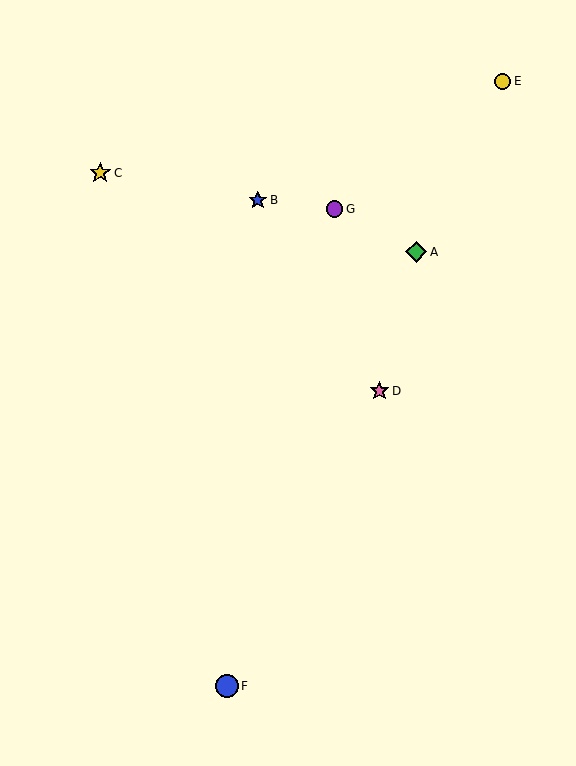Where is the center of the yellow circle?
The center of the yellow circle is at (503, 81).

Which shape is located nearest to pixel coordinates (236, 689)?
The blue circle (labeled F) at (227, 686) is nearest to that location.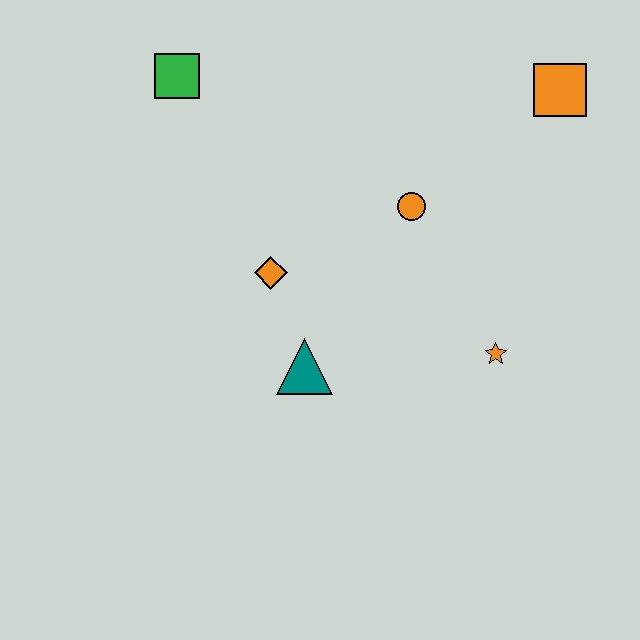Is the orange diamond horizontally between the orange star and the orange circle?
No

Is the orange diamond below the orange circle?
Yes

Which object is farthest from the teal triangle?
The orange square is farthest from the teal triangle.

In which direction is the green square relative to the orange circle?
The green square is to the left of the orange circle.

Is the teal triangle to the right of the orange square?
No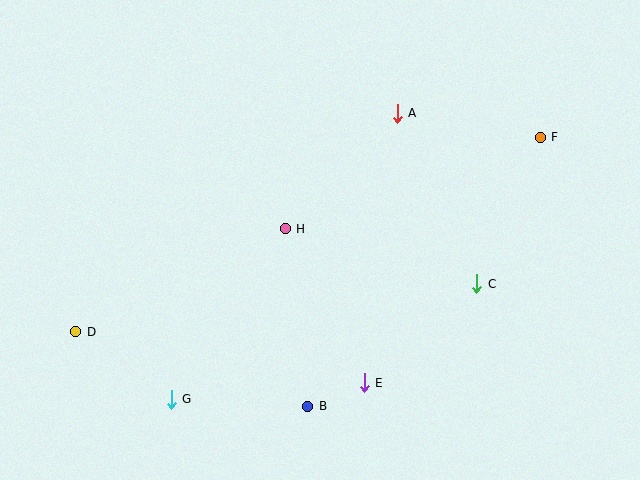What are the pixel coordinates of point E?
Point E is at (364, 383).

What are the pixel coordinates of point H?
Point H is at (285, 229).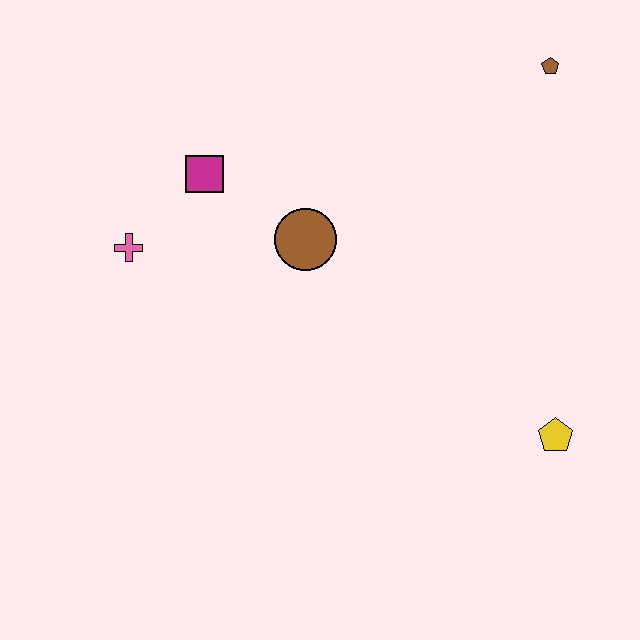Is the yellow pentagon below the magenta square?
Yes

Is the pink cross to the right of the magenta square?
No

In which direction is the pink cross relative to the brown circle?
The pink cross is to the left of the brown circle.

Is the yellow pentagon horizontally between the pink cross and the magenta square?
No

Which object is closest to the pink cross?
The magenta square is closest to the pink cross.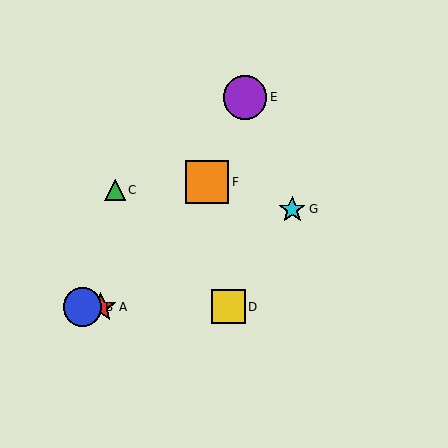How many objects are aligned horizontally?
3 objects (A, B, D) are aligned horizontally.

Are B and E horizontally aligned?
No, B is at y≈307 and E is at y≈97.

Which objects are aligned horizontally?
Objects A, B, D are aligned horizontally.